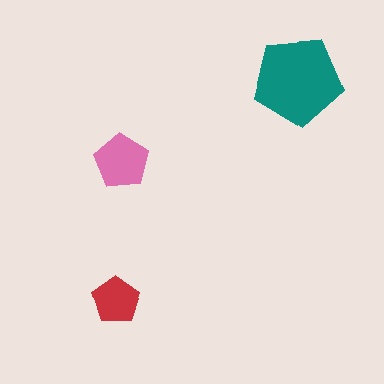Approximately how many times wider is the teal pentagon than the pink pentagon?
About 1.5 times wider.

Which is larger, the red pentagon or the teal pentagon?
The teal one.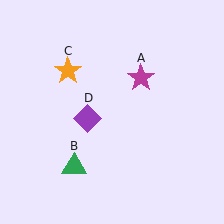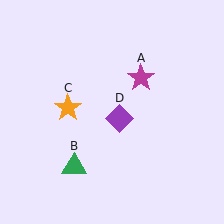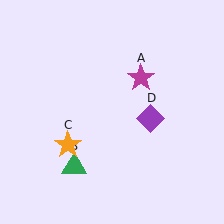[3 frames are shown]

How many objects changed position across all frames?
2 objects changed position: orange star (object C), purple diamond (object D).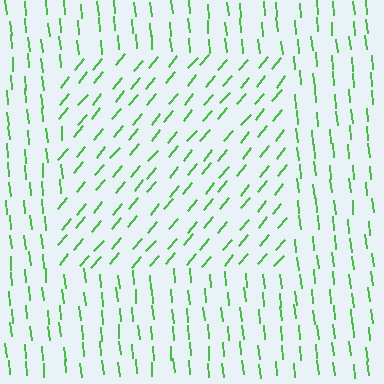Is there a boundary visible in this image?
Yes, there is a texture boundary formed by a change in line orientation.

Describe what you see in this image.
The image is filled with small green line segments. A rectangle region in the image has lines oriented differently from the surrounding lines, creating a visible texture boundary.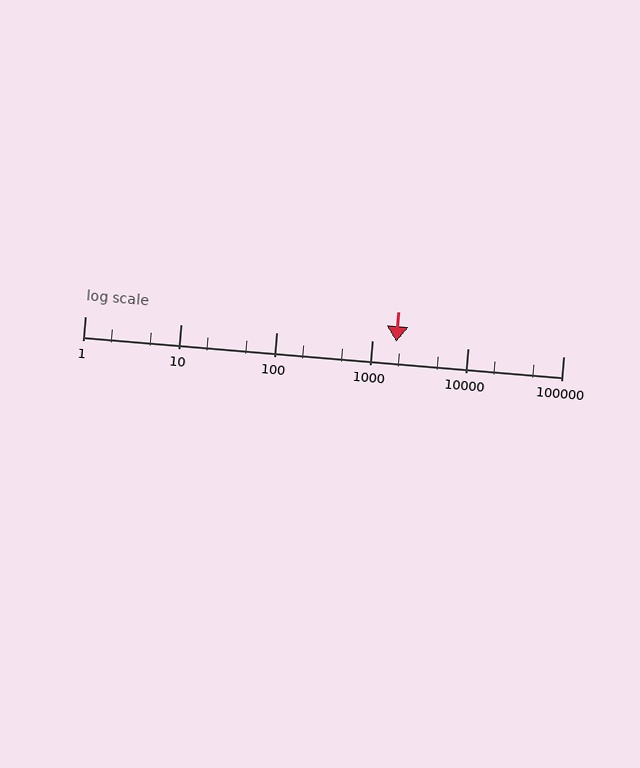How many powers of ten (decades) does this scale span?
The scale spans 5 decades, from 1 to 100000.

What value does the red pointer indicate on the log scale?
The pointer indicates approximately 1800.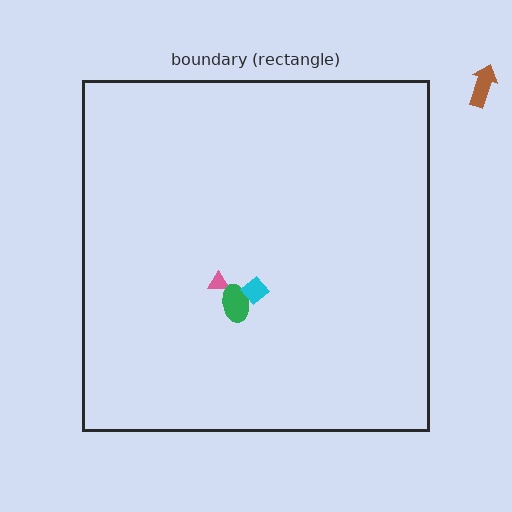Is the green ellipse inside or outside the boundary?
Inside.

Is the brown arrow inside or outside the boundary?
Outside.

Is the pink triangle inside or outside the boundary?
Inside.